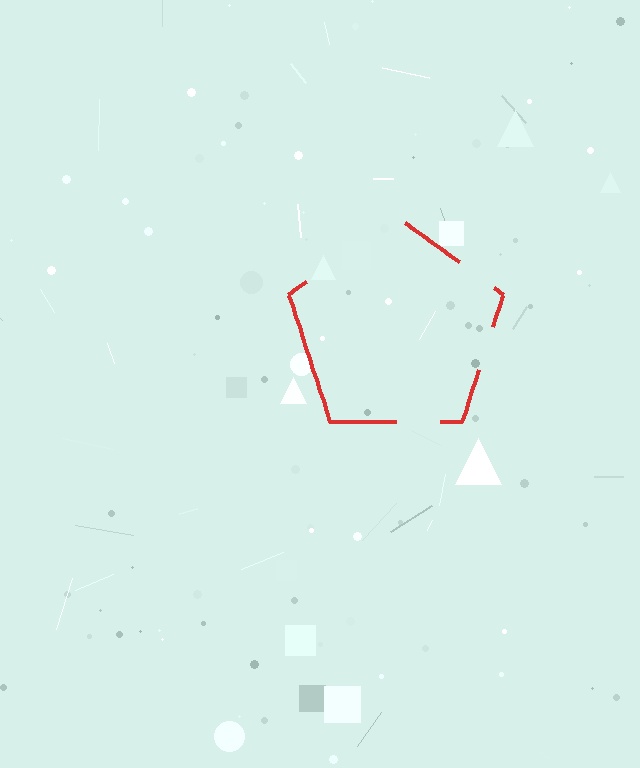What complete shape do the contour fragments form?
The contour fragments form a pentagon.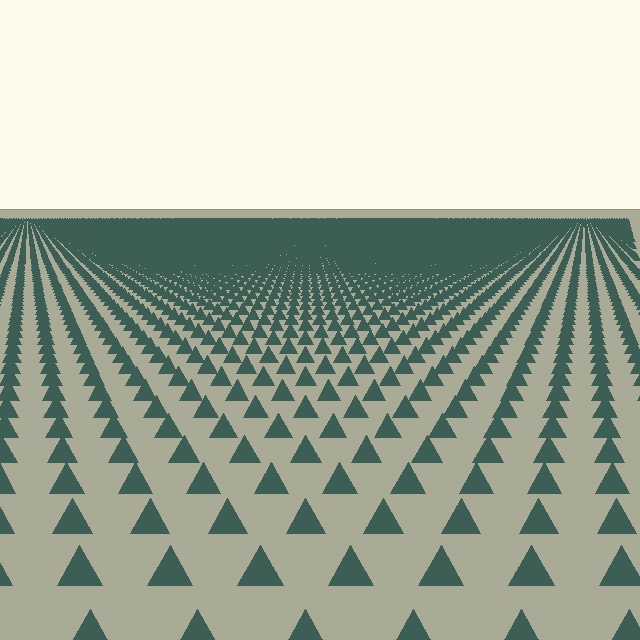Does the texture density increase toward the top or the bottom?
Density increases toward the top.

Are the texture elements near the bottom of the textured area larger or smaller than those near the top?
Larger. Near the bottom, elements are closer to the viewer and appear at a bigger on-screen size.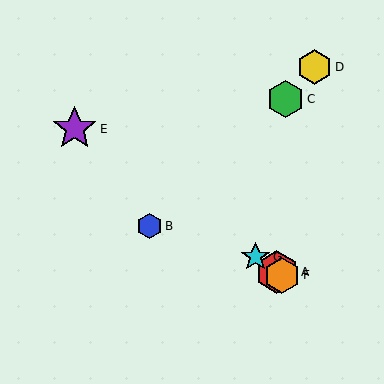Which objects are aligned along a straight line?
Objects A, E, F, G are aligned along a straight line.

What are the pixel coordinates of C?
Object C is at (285, 99).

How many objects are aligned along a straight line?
4 objects (A, E, F, G) are aligned along a straight line.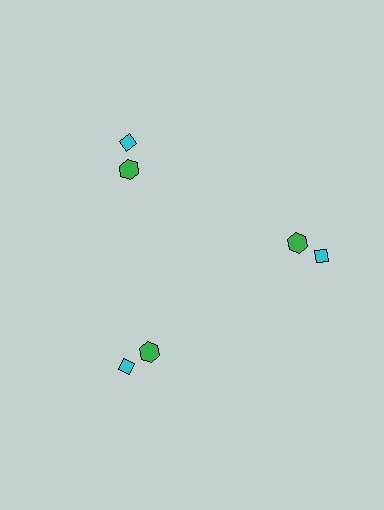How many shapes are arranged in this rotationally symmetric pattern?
There are 6 shapes, arranged in 3 groups of 2.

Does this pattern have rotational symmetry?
Yes, this pattern has 3-fold rotational symmetry. It looks the same after rotating 120 degrees around the center.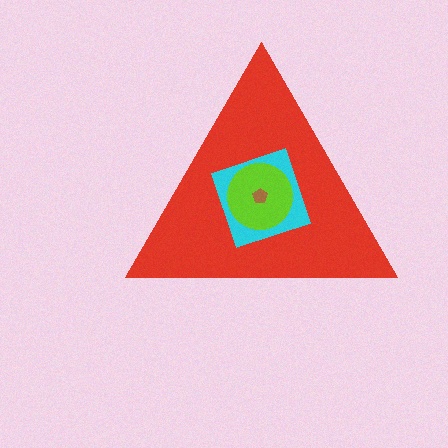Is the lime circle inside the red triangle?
Yes.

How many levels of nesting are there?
4.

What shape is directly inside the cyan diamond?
The lime circle.